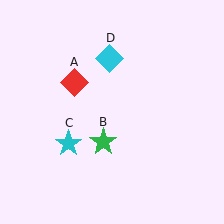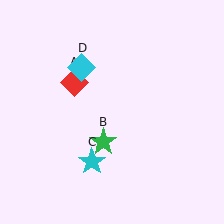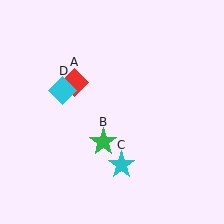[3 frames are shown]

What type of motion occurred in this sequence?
The cyan star (object C), cyan diamond (object D) rotated counterclockwise around the center of the scene.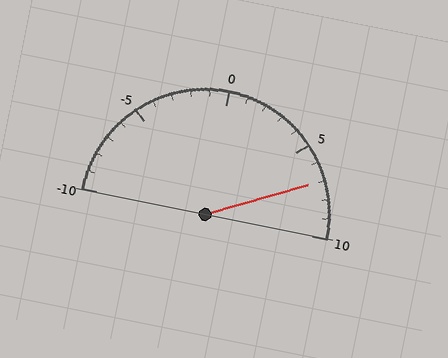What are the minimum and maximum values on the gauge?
The gauge ranges from -10 to 10.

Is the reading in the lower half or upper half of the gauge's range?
The reading is in the upper half of the range (-10 to 10).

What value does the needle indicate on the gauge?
The needle indicates approximately 7.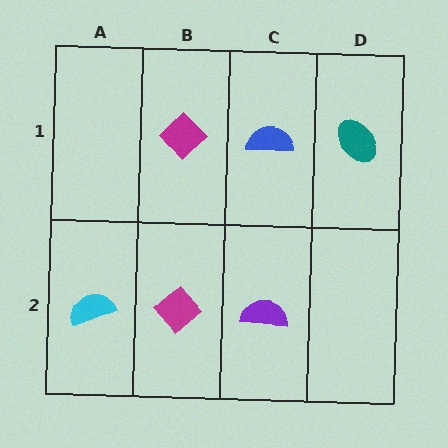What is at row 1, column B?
A magenta diamond.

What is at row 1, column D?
A teal ellipse.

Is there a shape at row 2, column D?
No, that cell is empty.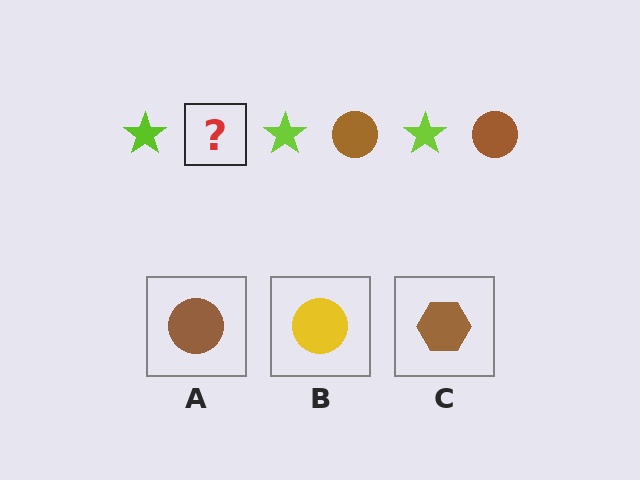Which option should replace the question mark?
Option A.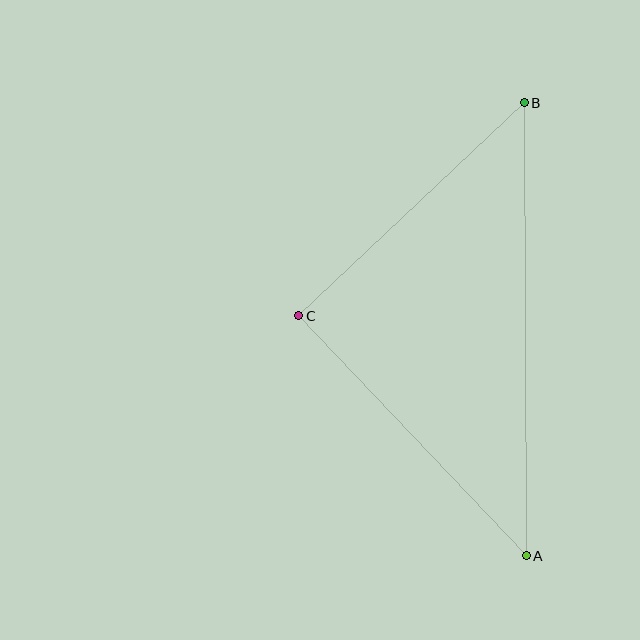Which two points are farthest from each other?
Points A and B are farthest from each other.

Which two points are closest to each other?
Points B and C are closest to each other.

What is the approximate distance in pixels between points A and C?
The distance between A and C is approximately 331 pixels.